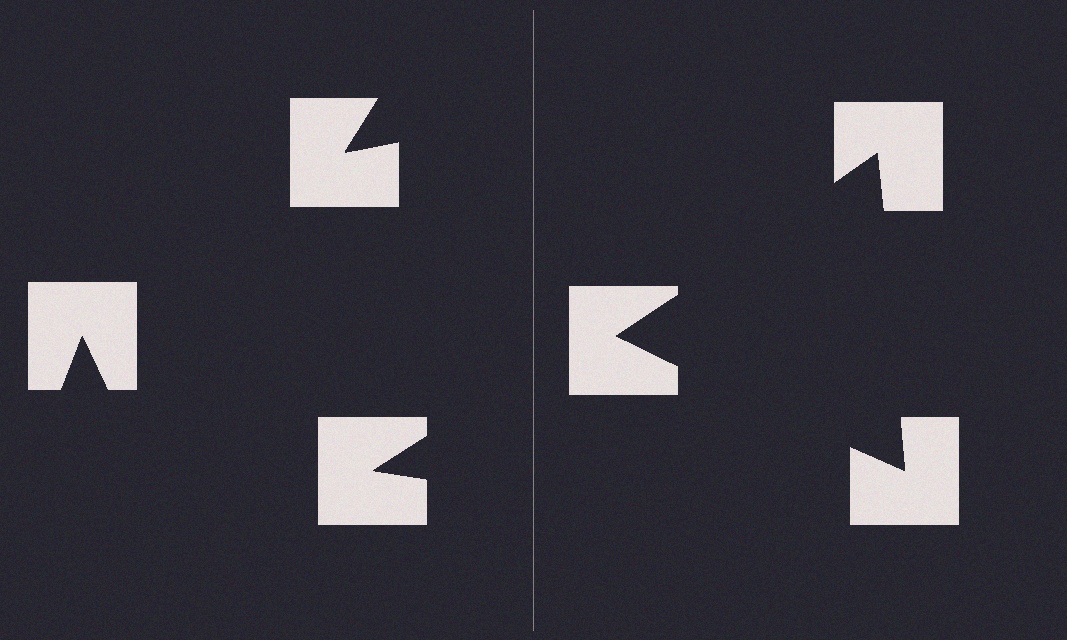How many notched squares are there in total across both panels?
6 — 3 on each side.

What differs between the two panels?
The notched squares are positioned identically on both sides; only the wedge orientations differ. On the right they align to a triangle; on the left they are misaligned.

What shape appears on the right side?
An illusory triangle.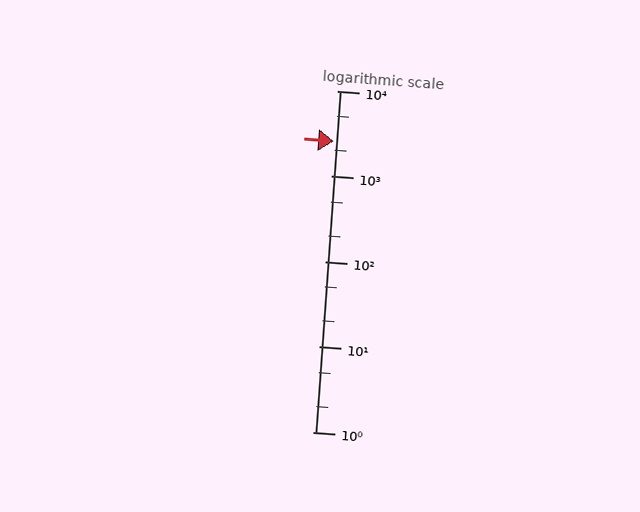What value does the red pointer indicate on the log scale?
The pointer indicates approximately 2600.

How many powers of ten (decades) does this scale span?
The scale spans 4 decades, from 1 to 10000.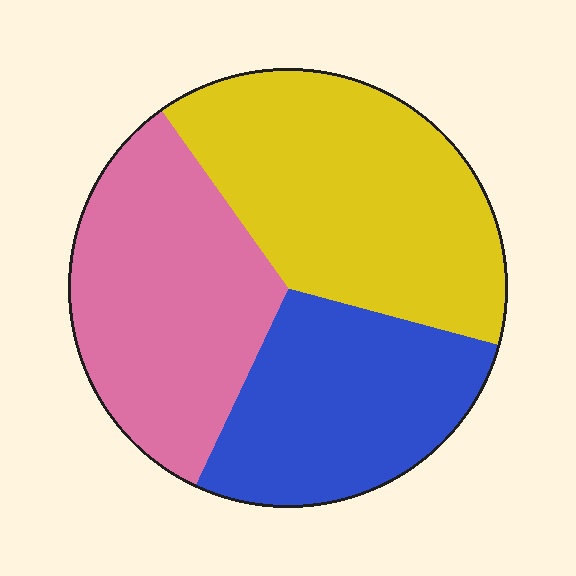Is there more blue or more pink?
Pink.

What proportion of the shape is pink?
Pink covers around 35% of the shape.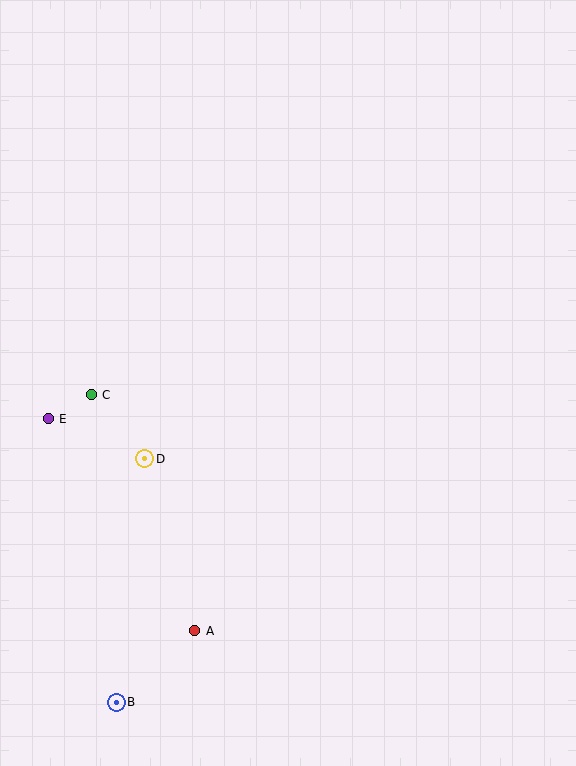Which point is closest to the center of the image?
Point D at (145, 459) is closest to the center.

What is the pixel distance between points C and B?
The distance between C and B is 309 pixels.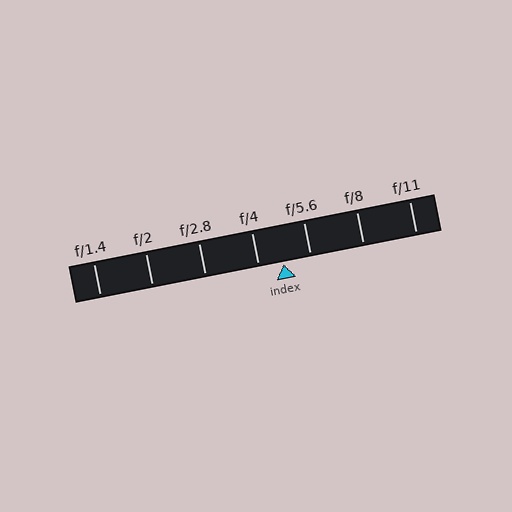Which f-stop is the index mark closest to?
The index mark is closest to f/4.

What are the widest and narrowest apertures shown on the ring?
The widest aperture shown is f/1.4 and the narrowest is f/11.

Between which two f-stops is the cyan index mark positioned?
The index mark is between f/4 and f/5.6.